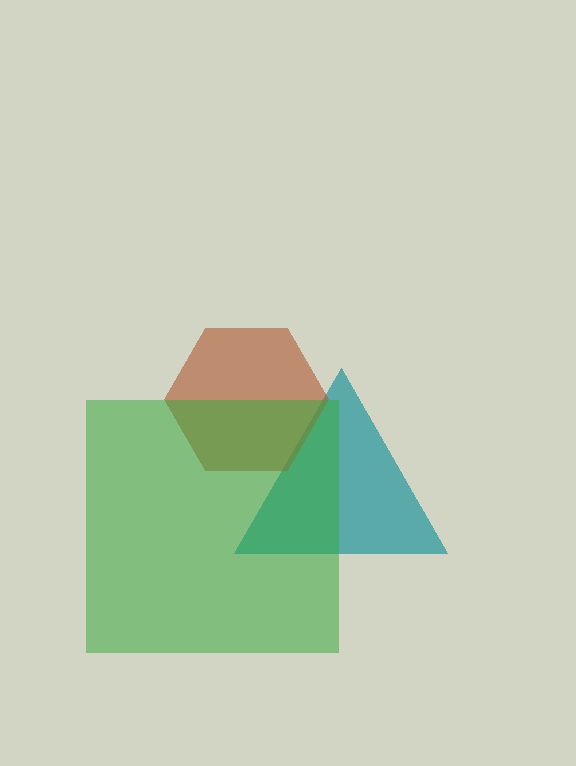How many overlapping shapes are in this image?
There are 3 overlapping shapes in the image.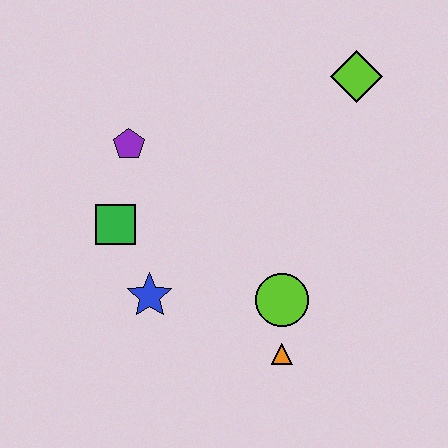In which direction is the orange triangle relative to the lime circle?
The orange triangle is below the lime circle.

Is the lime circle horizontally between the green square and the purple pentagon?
No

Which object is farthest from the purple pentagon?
The orange triangle is farthest from the purple pentagon.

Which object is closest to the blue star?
The green square is closest to the blue star.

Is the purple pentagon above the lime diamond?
No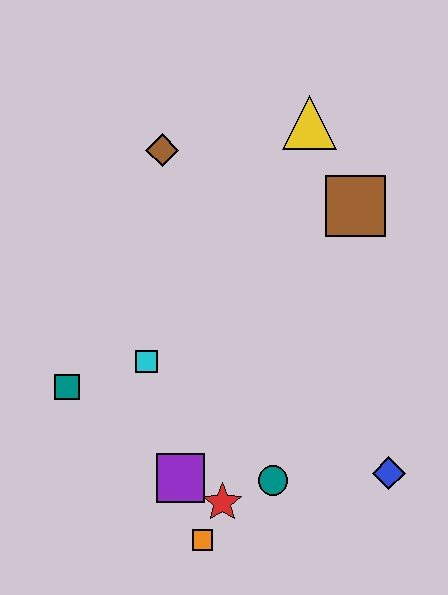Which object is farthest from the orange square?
The yellow triangle is farthest from the orange square.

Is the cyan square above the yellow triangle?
No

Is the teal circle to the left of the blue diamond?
Yes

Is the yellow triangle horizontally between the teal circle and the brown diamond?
No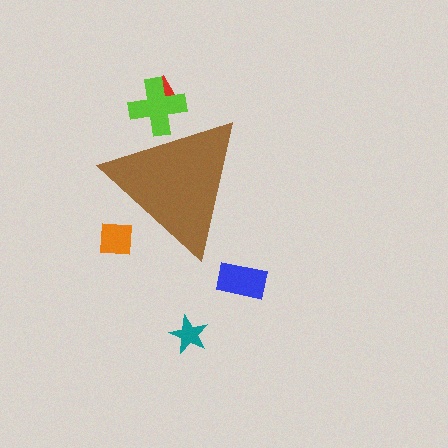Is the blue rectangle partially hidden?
No, the blue rectangle is fully visible.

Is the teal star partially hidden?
No, the teal star is fully visible.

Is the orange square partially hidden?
Yes, the orange square is partially hidden behind the brown triangle.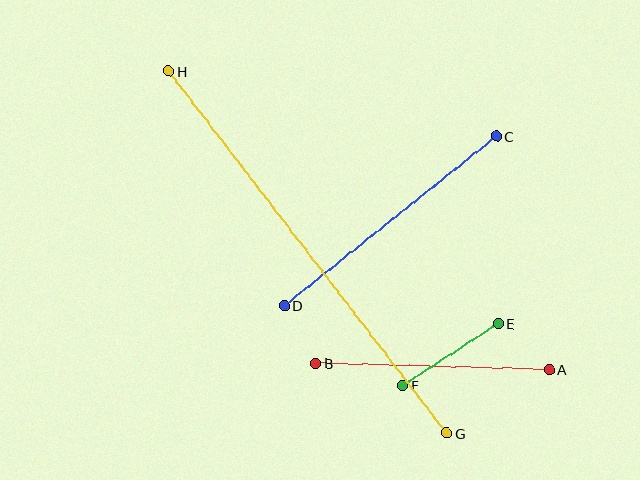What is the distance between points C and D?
The distance is approximately 272 pixels.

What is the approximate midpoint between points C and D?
The midpoint is at approximately (390, 221) pixels.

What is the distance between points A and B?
The distance is approximately 234 pixels.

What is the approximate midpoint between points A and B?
The midpoint is at approximately (432, 366) pixels.